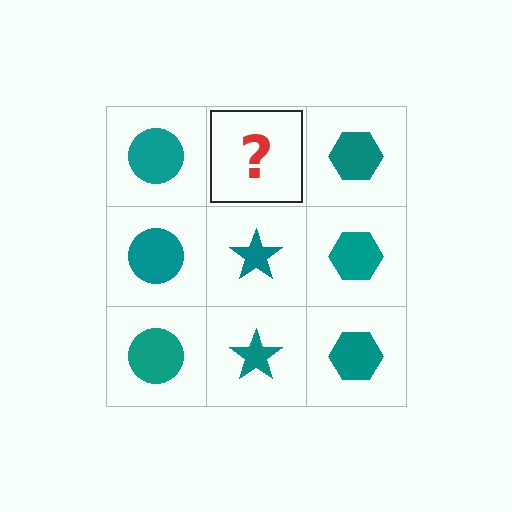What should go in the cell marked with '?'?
The missing cell should contain a teal star.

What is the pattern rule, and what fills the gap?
The rule is that each column has a consistent shape. The gap should be filled with a teal star.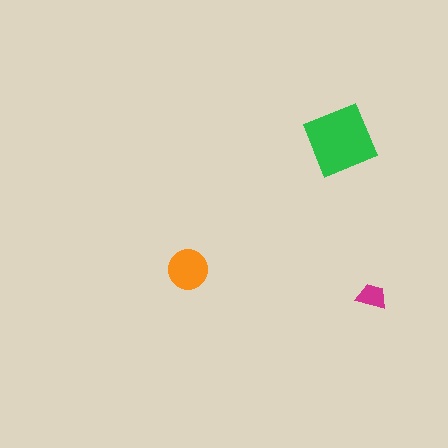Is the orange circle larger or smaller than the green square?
Smaller.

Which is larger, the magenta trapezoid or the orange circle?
The orange circle.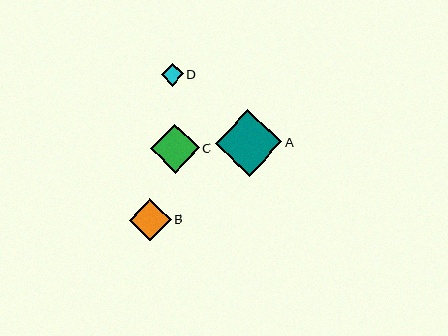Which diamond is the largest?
Diamond A is the largest with a size of approximately 67 pixels.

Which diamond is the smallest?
Diamond D is the smallest with a size of approximately 22 pixels.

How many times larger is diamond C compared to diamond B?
Diamond C is approximately 1.2 times the size of diamond B.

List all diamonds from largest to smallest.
From largest to smallest: A, C, B, D.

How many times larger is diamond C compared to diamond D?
Diamond C is approximately 2.2 times the size of diamond D.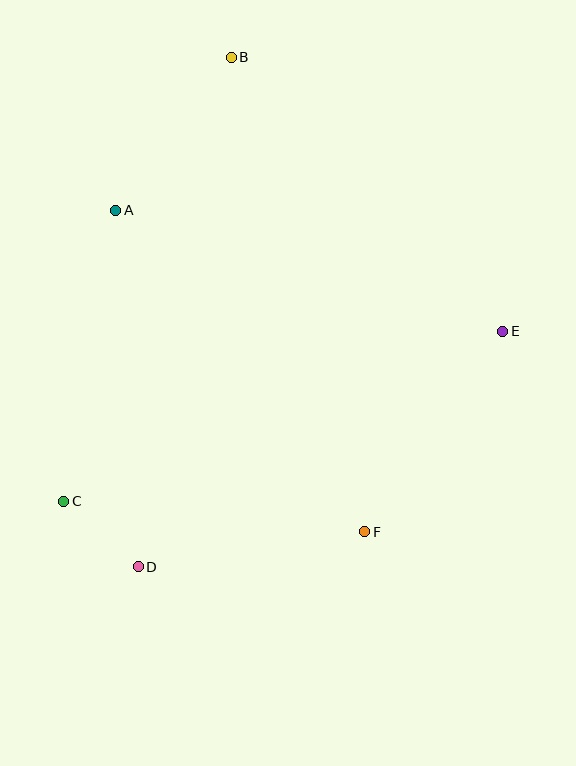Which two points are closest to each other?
Points C and D are closest to each other.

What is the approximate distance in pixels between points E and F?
The distance between E and F is approximately 243 pixels.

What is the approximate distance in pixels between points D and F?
The distance between D and F is approximately 229 pixels.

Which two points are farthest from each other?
Points B and D are farthest from each other.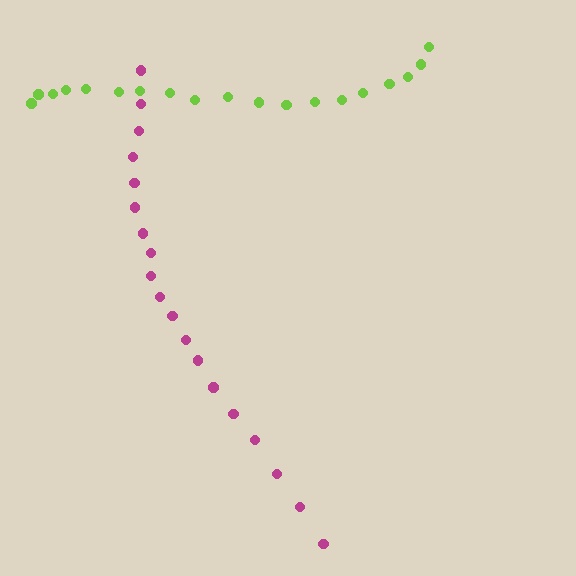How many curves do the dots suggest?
There are 2 distinct paths.